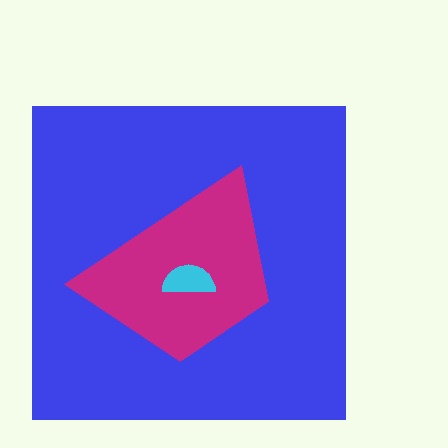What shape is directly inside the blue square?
The magenta trapezoid.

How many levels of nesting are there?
3.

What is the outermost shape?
The blue square.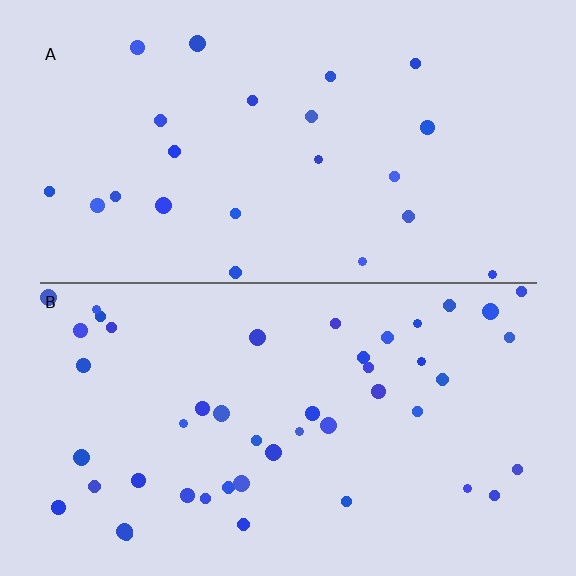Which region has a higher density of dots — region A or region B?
B (the bottom).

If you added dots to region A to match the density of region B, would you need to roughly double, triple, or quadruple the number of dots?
Approximately double.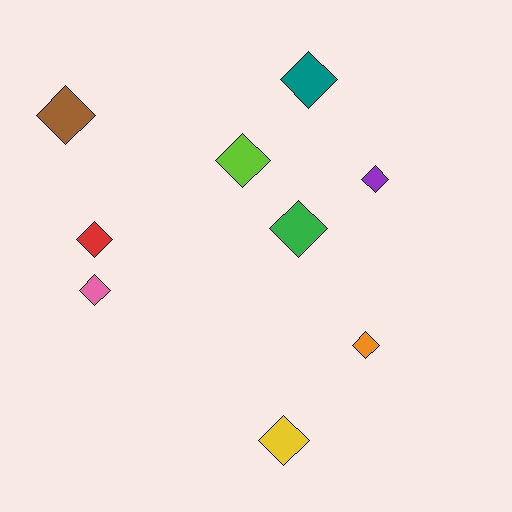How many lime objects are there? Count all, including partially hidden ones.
There is 1 lime object.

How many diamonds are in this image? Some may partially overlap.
There are 9 diamonds.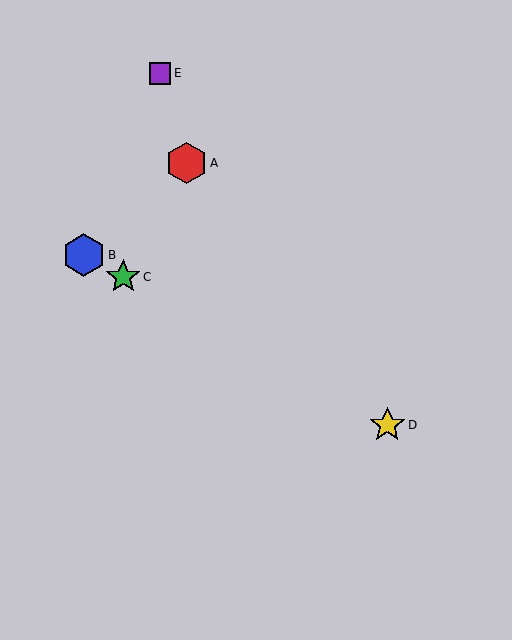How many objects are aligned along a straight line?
3 objects (B, C, D) are aligned along a straight line.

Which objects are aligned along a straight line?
Objects B, C, D are aligned along a straight line.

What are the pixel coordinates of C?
Object C is at (123, 277).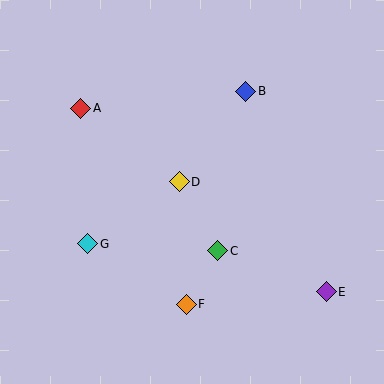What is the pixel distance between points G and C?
The distance between G and C is 130 pixels.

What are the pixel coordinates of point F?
Point F is at (186, 304).